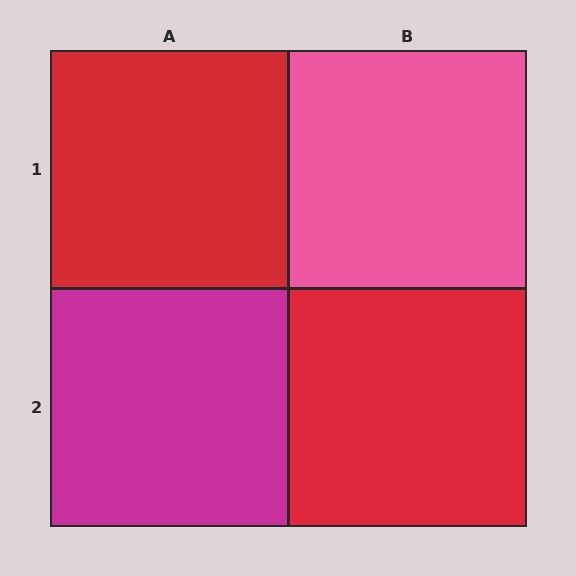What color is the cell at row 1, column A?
Red.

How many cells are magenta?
1 cell is magenta.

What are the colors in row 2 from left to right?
Magenta, red.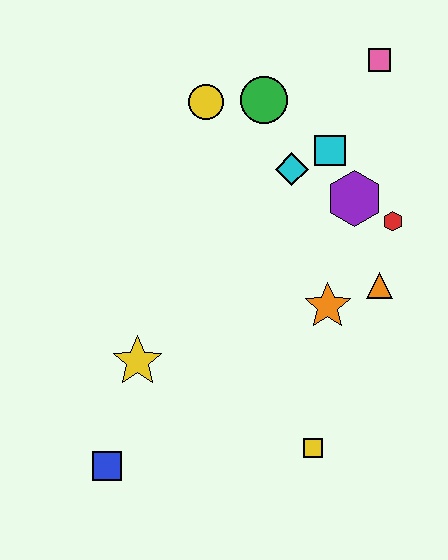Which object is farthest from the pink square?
The blue square is farthest from the pink square.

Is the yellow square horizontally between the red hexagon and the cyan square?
No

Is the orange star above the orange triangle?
No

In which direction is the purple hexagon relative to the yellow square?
The purple hexagon is above the yellow square.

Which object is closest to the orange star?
The orange triangle is closest to the orange star.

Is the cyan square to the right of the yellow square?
Yes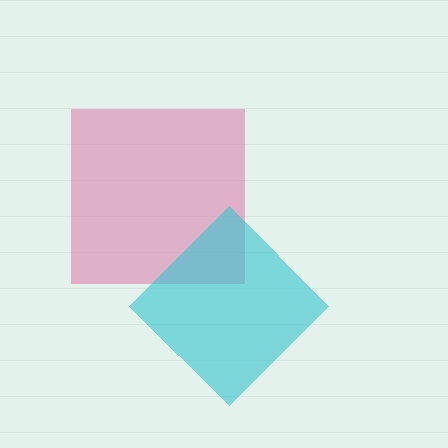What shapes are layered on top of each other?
The layered shapes are: a pink square, a cyan diamond.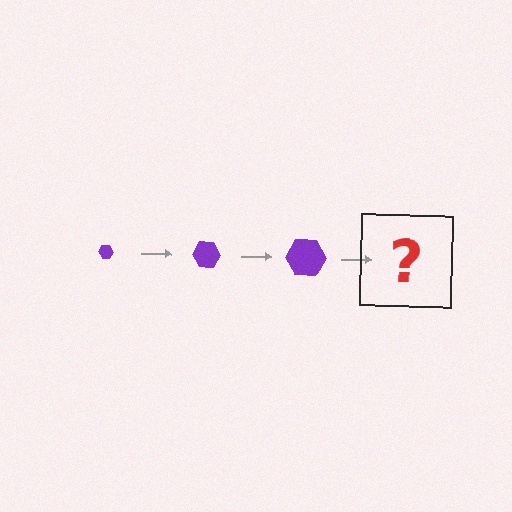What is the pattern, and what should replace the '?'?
The pattern is that the hexagon gets progressively larger each step. The '?' should be a purple hexagon, larger than the previous one.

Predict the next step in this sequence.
The next step is a purple hexagon, larger than the previous one.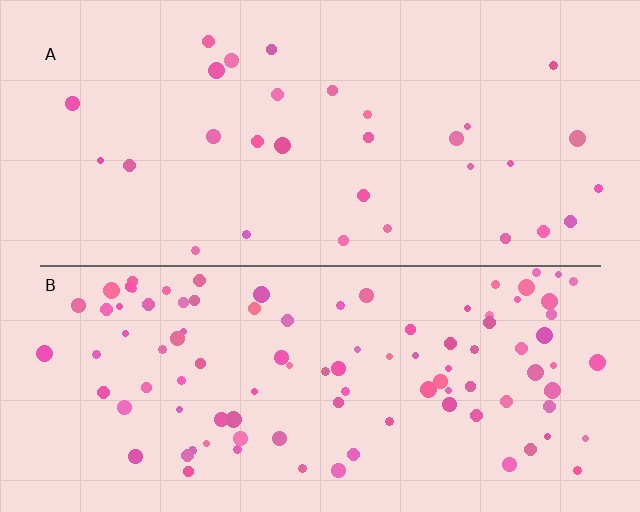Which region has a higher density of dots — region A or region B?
B (the bottom).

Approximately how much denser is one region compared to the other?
Approximately 3.4× — region B over region A.